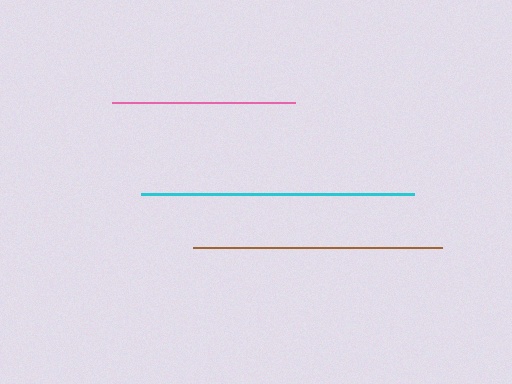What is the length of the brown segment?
The brown segment is approximately 249 pixels long.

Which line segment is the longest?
The cyan line is the longest at approximately 273 pixels.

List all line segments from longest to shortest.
From longest to shortest: cyan, brown, pink.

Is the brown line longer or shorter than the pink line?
The brown line is longer than the pink line.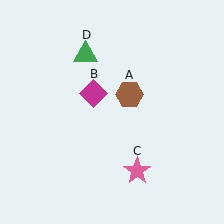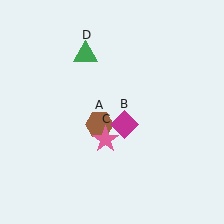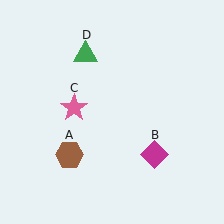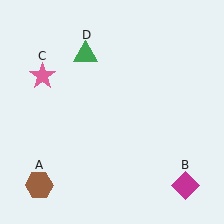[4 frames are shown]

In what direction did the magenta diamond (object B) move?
The magenta diamond (object B) moved down and to the right.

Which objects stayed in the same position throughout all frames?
Green triangle (object D) remained stationary.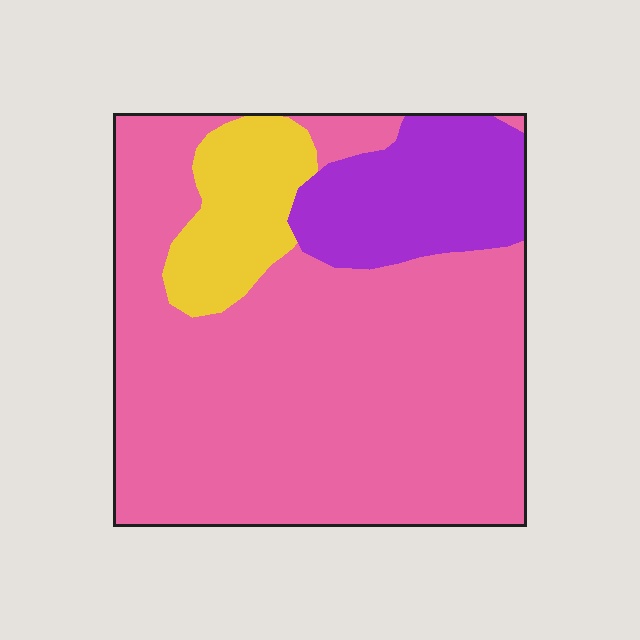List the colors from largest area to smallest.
From largest to smallest: pink, purple, yellow.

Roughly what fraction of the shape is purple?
Purple takes up less than a quarter of the shape.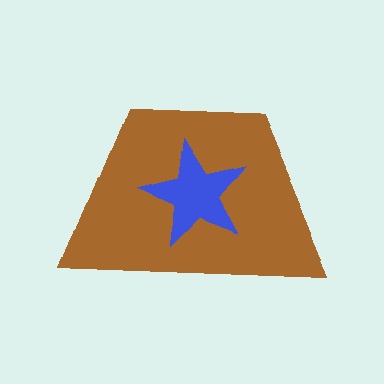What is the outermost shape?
The brown trapezoid.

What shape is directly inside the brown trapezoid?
The blue star.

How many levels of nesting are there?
2.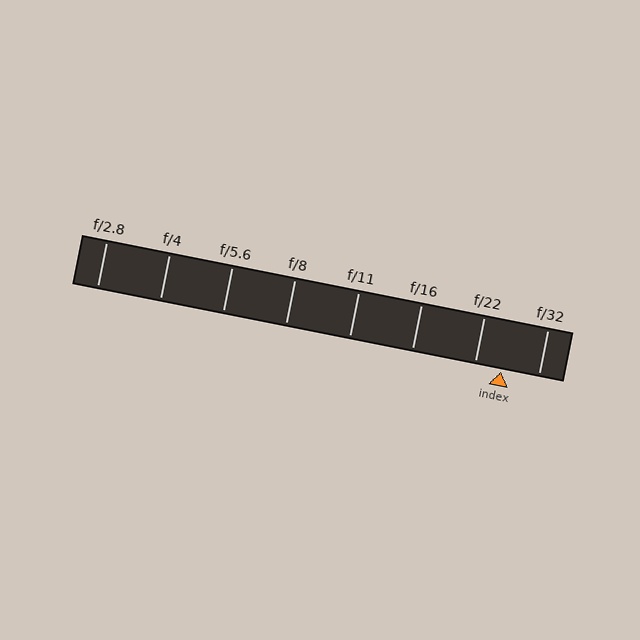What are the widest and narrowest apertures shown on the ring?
The widest aperture shown is f/2.8 and the narrowest is f/32.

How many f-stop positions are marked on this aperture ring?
There are 8 f-stop positions marked.